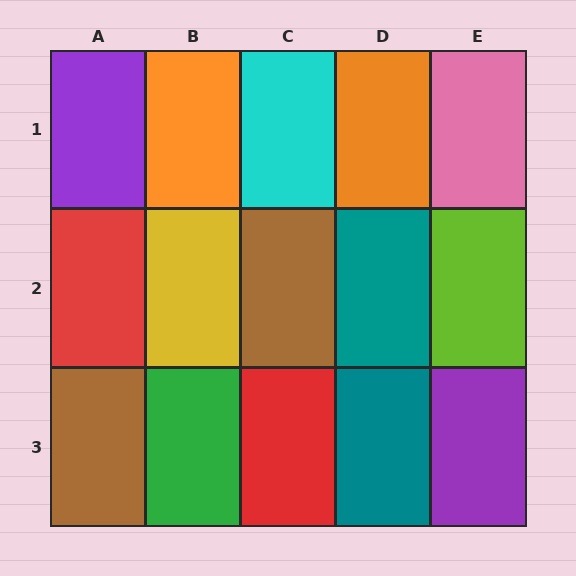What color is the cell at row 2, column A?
Red.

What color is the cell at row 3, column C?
Red.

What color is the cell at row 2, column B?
Yellow.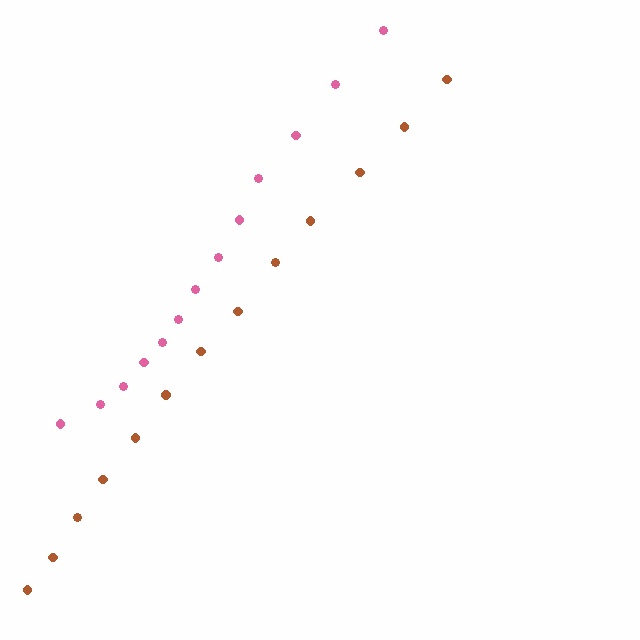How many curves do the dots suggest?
There are 2 distinct paths.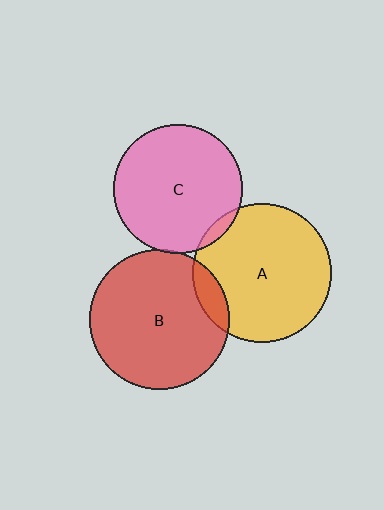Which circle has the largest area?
Circle B (red).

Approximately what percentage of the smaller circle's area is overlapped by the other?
Approximately 10%.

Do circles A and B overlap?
Yes.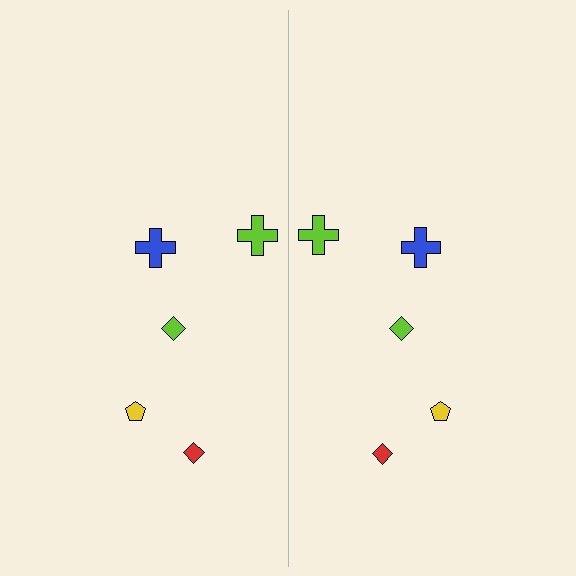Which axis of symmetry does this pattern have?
The pattern has a vertical axis of symmetry running through the center of the image.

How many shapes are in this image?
There are 10 shapes in this image.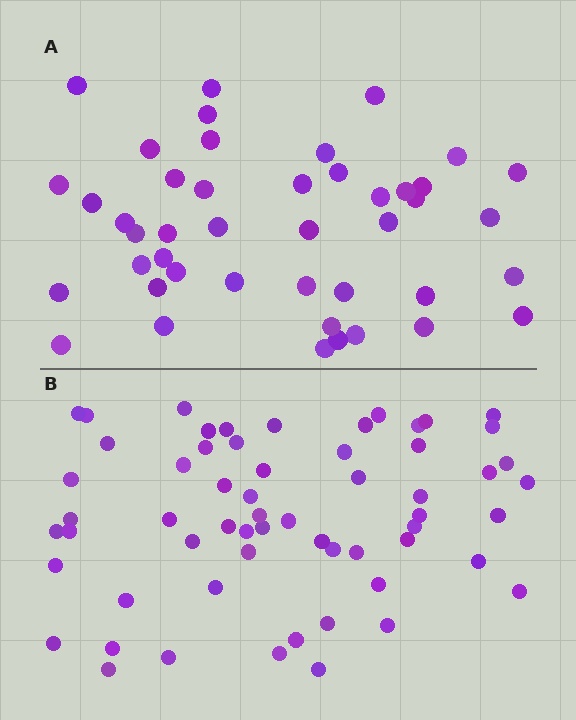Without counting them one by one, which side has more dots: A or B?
Region B (the bottom region) has more dots.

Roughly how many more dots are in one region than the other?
Region B has approximately 15 more dots than region A.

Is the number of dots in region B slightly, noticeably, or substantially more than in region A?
Region B has noticeably more, but not dramatically so. The ratio is roughly 1.4 to 1.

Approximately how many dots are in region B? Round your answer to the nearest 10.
About 60 dots.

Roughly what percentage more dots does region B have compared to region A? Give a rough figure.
About 35% more.